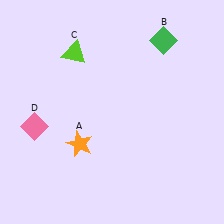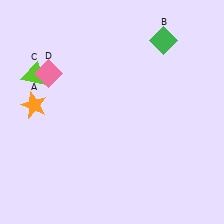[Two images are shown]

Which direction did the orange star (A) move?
The orange star (A) moved left.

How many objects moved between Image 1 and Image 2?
3 objects moved between the two images.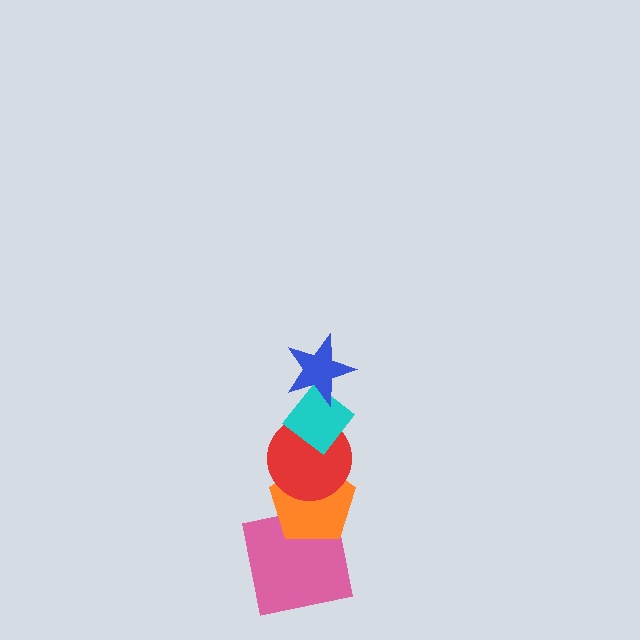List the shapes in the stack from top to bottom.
From top to bottom: the blue star, the cyan diamond, the red circle, the orange pentagon, the pink square.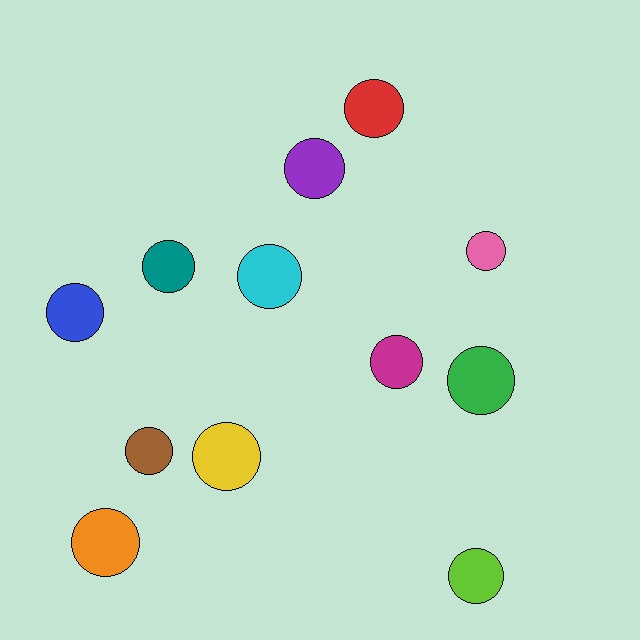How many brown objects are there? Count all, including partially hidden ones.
There is 1 brown object.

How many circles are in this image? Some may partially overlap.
There are 12 circles.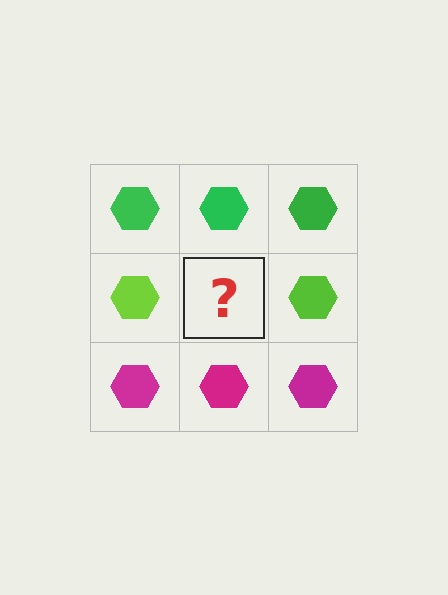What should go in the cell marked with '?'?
The missing cell should contain a lime hexagon.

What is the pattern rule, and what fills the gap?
The rule is that each row has a consistent color. The gap should be filled with a lime hexagon.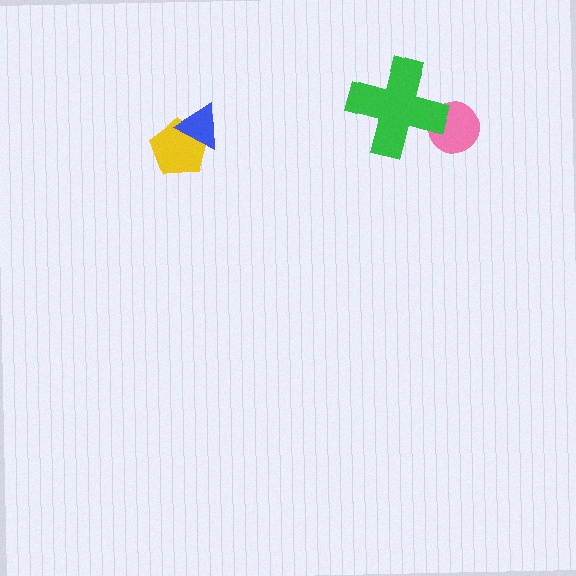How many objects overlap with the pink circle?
1 object overlaps with the pink circle.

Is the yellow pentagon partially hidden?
Yes, it is partially covered by another shape.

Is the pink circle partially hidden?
Yes, it is partially covered by another shape.